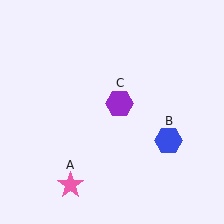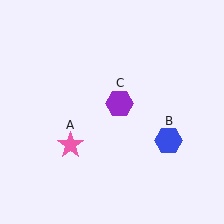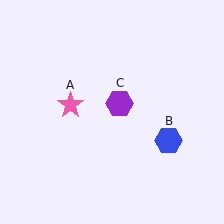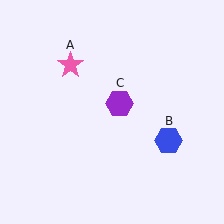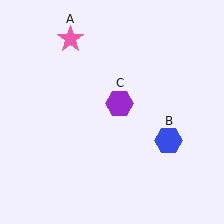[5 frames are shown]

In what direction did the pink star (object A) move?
The pink star (object A) moved up.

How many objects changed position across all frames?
1 object changed position: pink star (object A).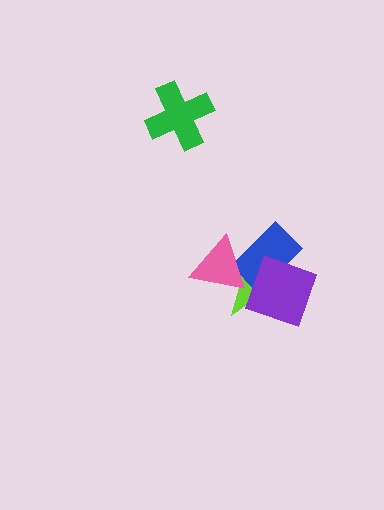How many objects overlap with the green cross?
0 objects overlap with the green cross.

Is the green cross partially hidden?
No, no other shape covers it.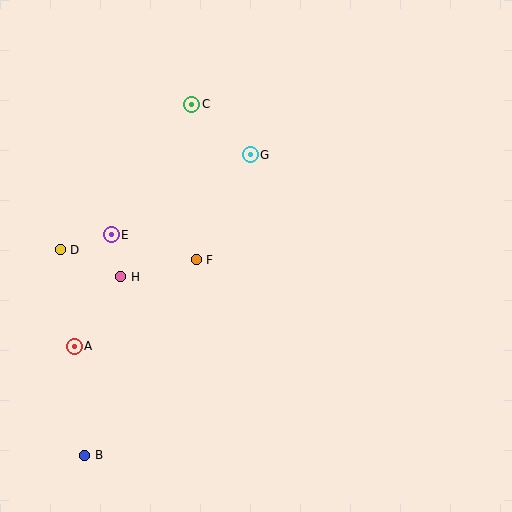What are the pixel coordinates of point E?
Point E is at (111, 235).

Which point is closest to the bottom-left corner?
Point B is closest to the bottom-left corner.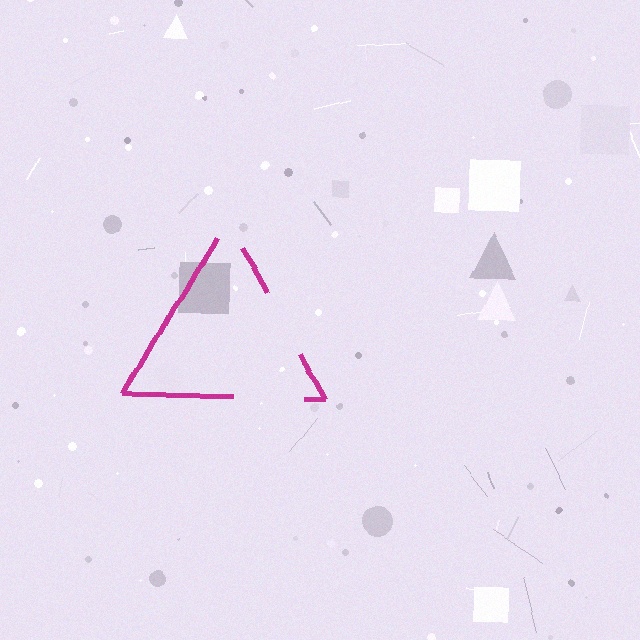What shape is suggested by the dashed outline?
The dashed outline suggests a triangle.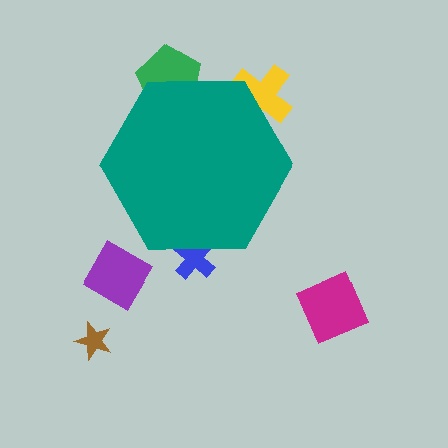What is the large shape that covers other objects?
A teal hexagon.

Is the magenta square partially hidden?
No, the magenta square is fully visible.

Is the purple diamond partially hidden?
No, the purple diamond is fully visible.